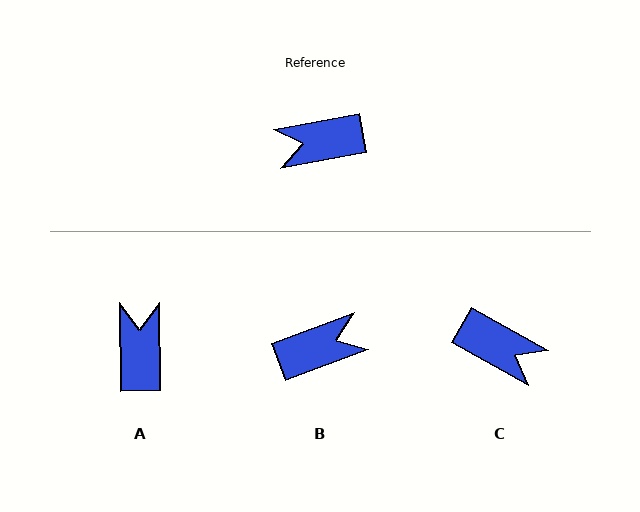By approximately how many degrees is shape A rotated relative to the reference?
Approximately 100 degrees clockwise.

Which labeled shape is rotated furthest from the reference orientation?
B, about 170 degrees away.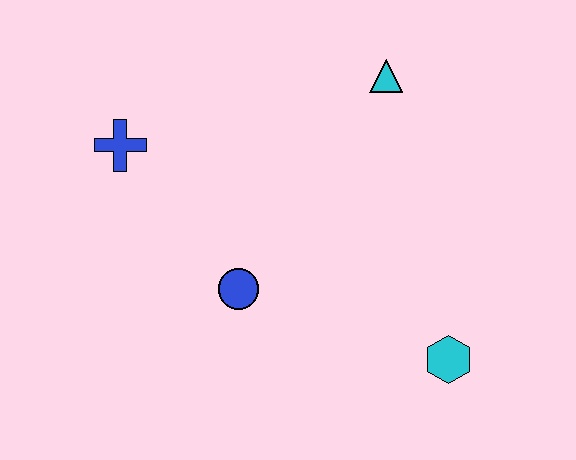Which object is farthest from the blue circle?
The cyan triangle is farthest from the blue circle.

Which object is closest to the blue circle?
The blue cross is closest to the blue circle.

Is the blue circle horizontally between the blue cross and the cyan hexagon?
Yes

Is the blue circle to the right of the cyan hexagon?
No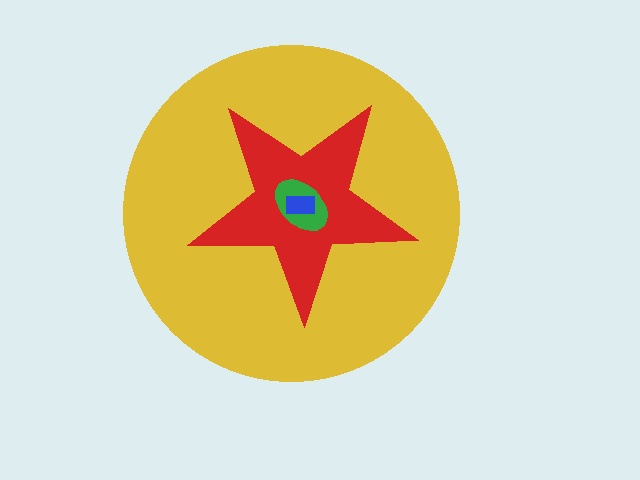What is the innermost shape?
The blue rectangle.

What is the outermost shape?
The yellow circle.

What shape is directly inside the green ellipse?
The blue rectangle.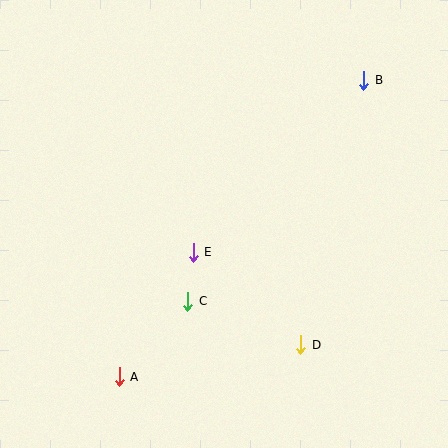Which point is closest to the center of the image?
Point E at (193, 252) is closest to the center.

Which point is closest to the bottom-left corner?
Point A is closest to the bottom-left corner.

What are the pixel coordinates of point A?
Point A is at (119, 377).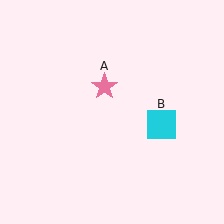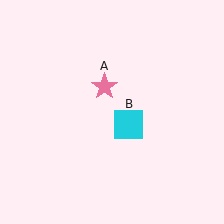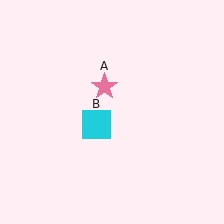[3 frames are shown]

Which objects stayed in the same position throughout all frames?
Pink star (object A) remained stationary.